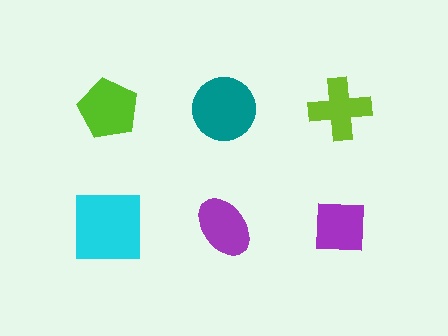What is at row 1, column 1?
A lime pentagon.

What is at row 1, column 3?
A lime cross.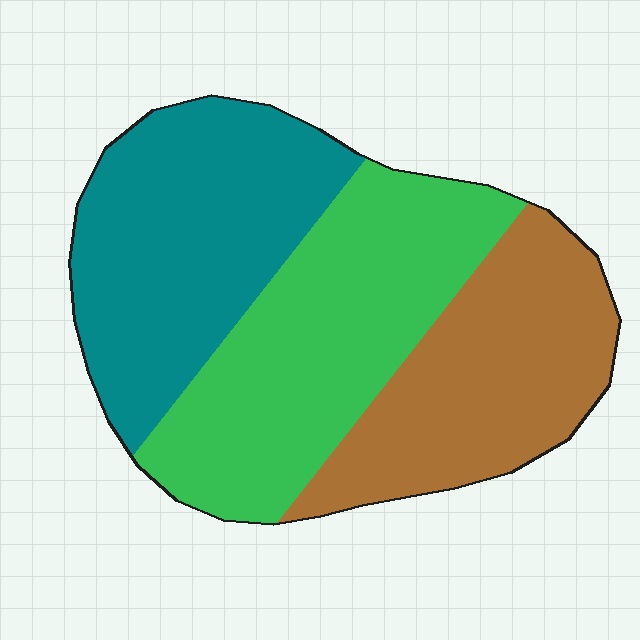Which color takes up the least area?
Brown, at roughly 30%.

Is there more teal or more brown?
Teal.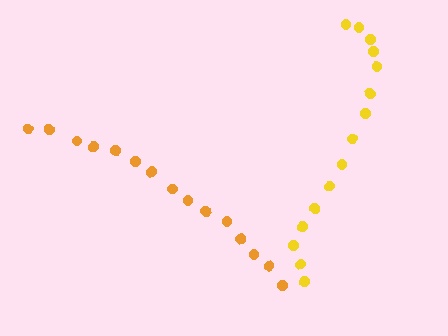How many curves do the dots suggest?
There are 2 distinct paths.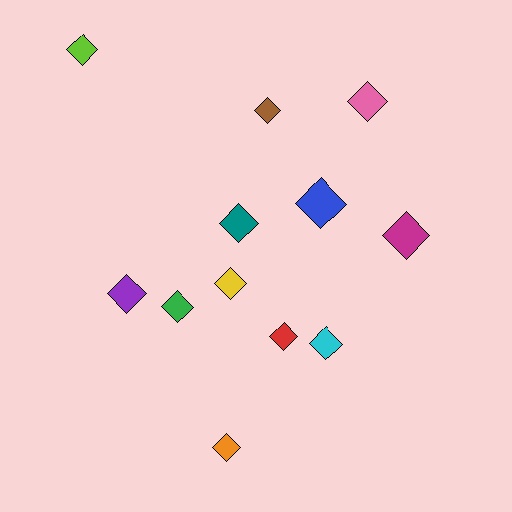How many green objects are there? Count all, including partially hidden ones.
There is 1 green object.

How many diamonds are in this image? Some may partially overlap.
There are 12 diamonds.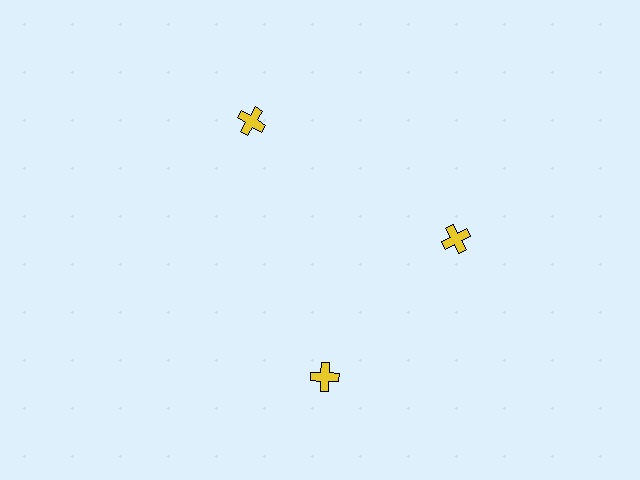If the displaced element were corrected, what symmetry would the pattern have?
It would have 3-fold rotational symmetry — the pattern would map onto itself every 120 degrees.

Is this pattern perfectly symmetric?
No. The 3 yellow crosses are arranged in a ring, but one element near the 7 o'clock position is rotated out of alignment along the ring, breaking the 3-fold rotational symmetry.